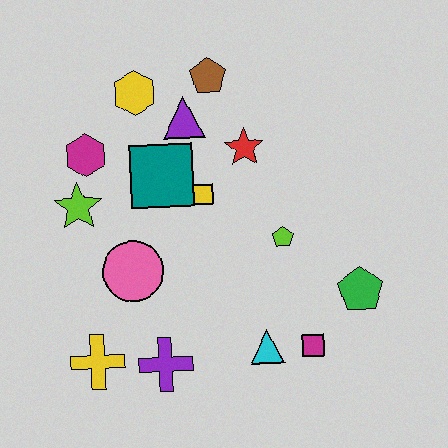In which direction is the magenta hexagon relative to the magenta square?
The magenta hexagon is to the left of the magenta square.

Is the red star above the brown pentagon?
No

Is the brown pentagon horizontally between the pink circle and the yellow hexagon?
No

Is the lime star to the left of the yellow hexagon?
Yes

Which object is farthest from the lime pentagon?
The yellow cross is farthest from the lime pentagon.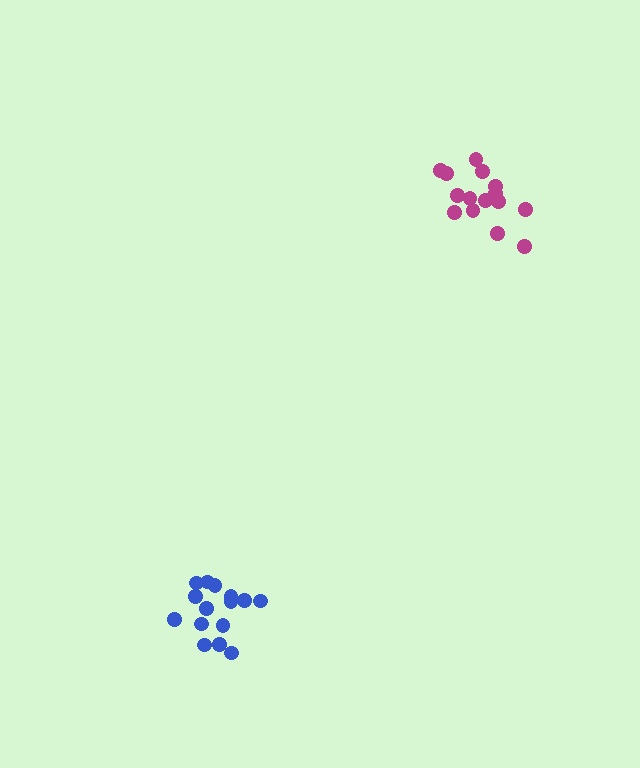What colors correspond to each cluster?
The clusters are colored: magenta, blue.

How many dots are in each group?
Group 1: 15 dots, Group 2: 15 dots (30 total).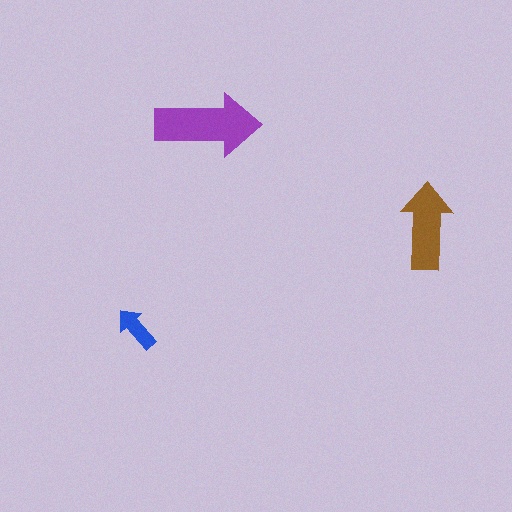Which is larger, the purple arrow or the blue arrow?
The purple one.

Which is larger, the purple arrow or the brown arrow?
The purple one.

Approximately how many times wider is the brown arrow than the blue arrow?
About 2 times wider.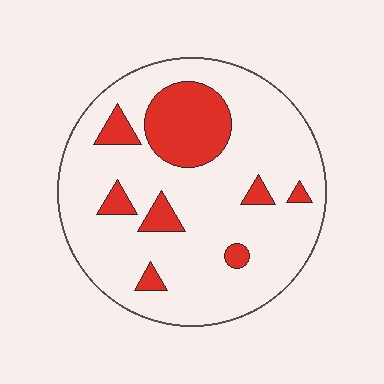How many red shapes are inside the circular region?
8.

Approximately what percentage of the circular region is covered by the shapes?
Approximately 20%.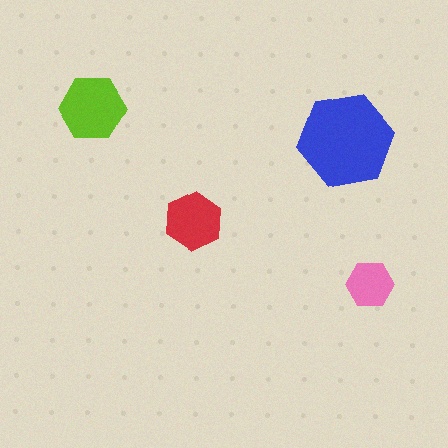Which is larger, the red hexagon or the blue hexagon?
The blue one.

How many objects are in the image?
There are 4 objects in the image.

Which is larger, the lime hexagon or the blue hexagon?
The blue one.